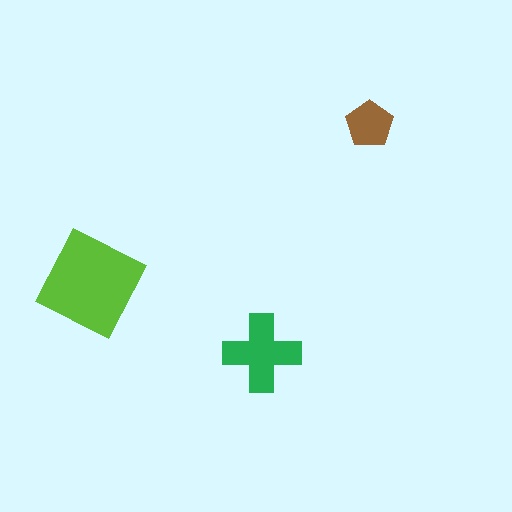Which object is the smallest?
The brown pentagon.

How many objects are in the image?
There are 3 objects in the image.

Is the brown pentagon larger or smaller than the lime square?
Smaller.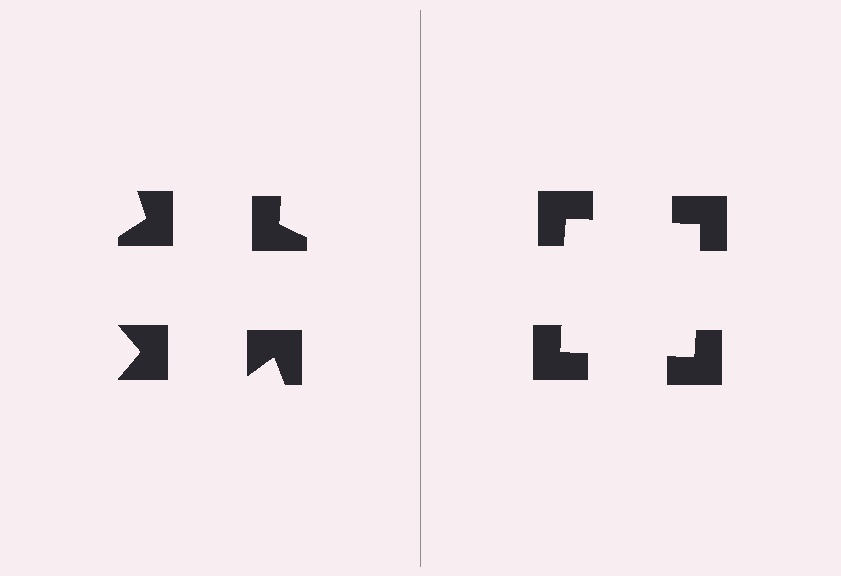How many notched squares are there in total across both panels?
8 — 4 on each side.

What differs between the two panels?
The notched squares are positioned identically on both sides; only the wedge orientations differ. On the right they align to a square; on the left they are misaligned.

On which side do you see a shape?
An illusory square appears on the right side. On the left side the wedge cuts are rotated, so no coherent shape forms.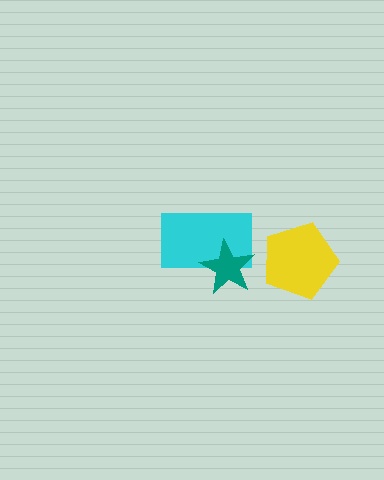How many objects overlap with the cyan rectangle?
1 object overlaps with the cyan rectangle.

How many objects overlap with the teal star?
1 object overlaps with the teal star.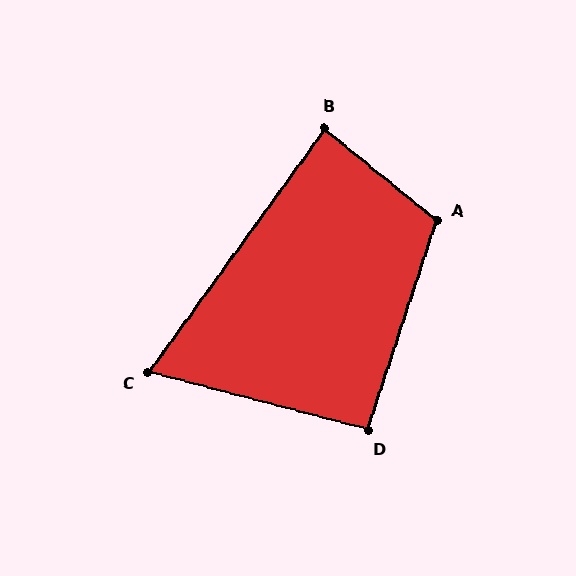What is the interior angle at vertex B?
Approximately 87 degrees (approximately right).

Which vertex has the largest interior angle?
A, at approximately 111 degrees.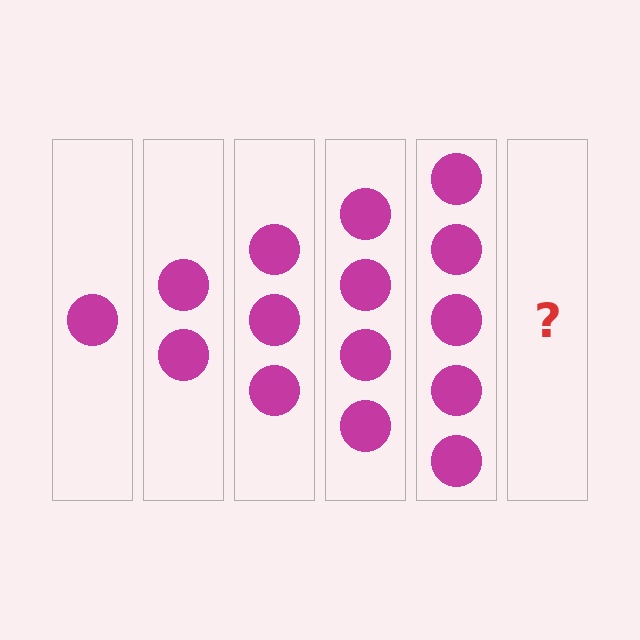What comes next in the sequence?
The next element should be 6 circles.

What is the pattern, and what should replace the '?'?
The pattern is that each step adds one more circle. The '?' should be 6 circles.